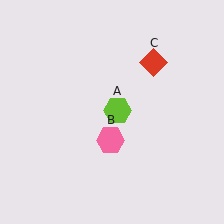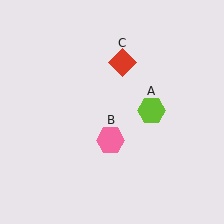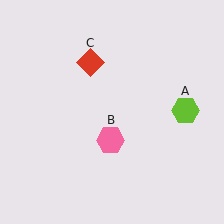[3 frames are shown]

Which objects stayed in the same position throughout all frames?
Pink hexagon (object B) remained stationary.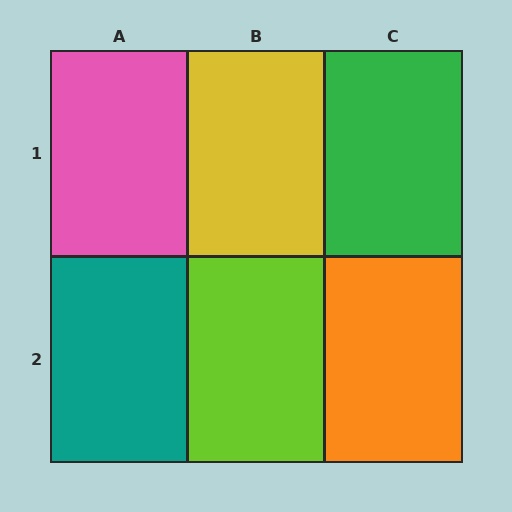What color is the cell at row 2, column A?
Teal.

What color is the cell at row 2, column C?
Orange.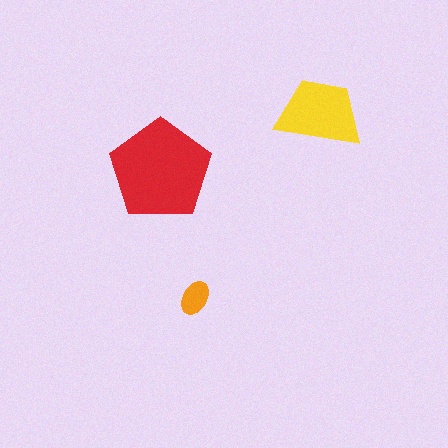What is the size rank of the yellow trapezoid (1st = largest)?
2nd.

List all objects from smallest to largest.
The orange ellipse, the yellow trapezoid, the red pentagon.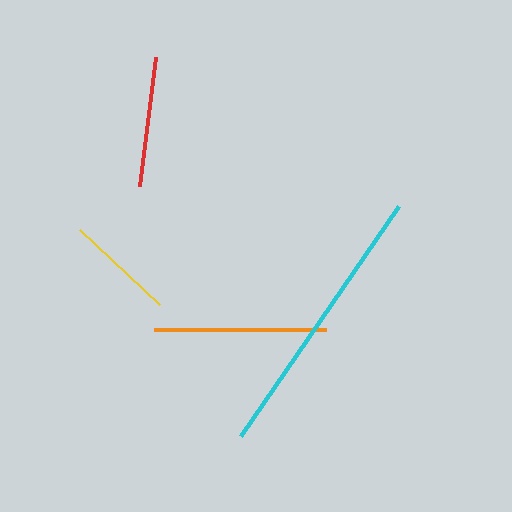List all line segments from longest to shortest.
From longest to shortest: cyan, orange, red, yellow.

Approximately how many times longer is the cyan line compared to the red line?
The cyan line is approximately 2.2 times the length of the red line.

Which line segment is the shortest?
The yellow line is the shortest at approximately 110 pixels.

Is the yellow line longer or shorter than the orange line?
The orange line is longer than the yellow line.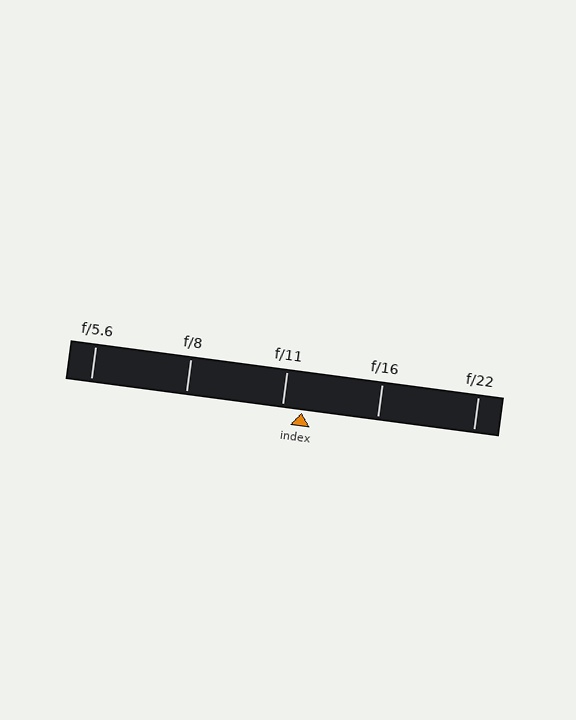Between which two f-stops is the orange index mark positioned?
The index mark is between f/11 and f/16.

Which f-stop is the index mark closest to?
The index mark is closest to f/11.